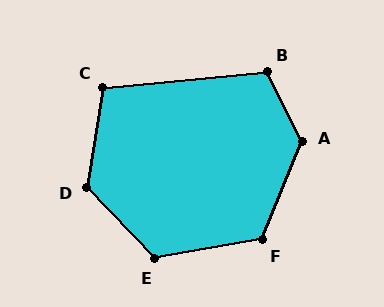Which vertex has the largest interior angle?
A, at approximately 131 degrees.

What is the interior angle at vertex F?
Approximately 122 degrees (obtuse).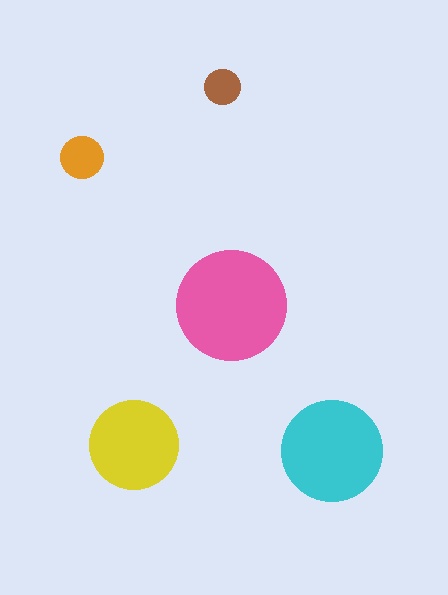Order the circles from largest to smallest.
the pink one, the cyan one, the yellow one, the orange one, the brown one.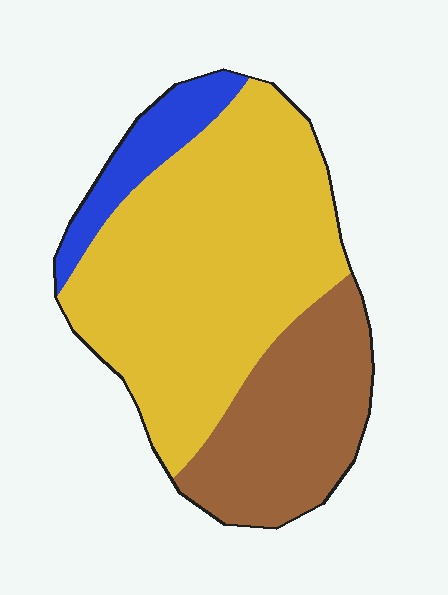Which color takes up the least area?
Blue, at roughly 10%.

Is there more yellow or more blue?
Yellow.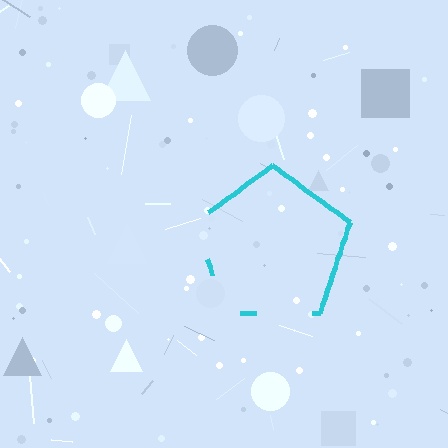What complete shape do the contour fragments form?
The contour fragments form a pentagon.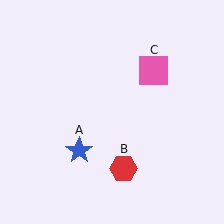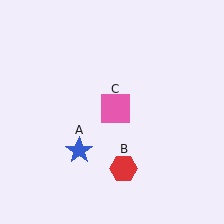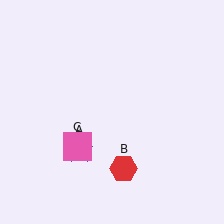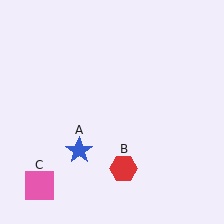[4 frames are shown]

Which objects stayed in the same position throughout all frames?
Blue star (object A) and red hexagon (object B) remained stationary.